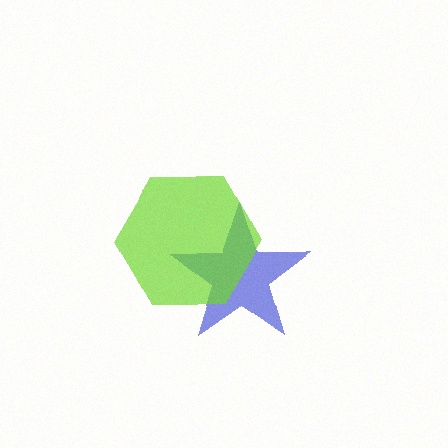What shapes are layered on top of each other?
The layered shapes are: a blue star, a lime hexagon.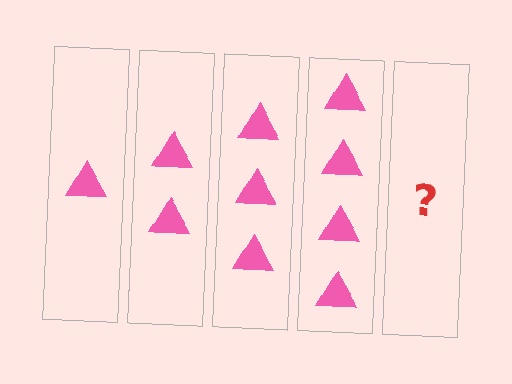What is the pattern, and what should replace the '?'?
The pattern is that each step adds one more triangle. The '?' should be 5 triangles.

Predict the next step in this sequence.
The next step is 5 triangles.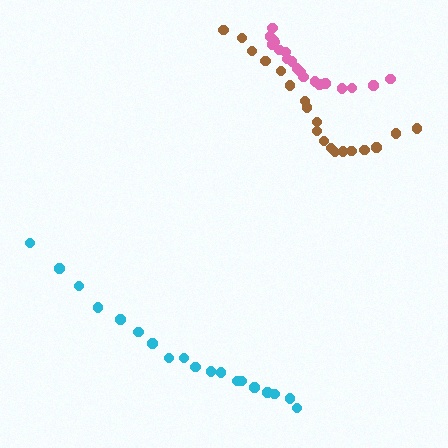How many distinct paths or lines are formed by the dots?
There are 3 distinct paths.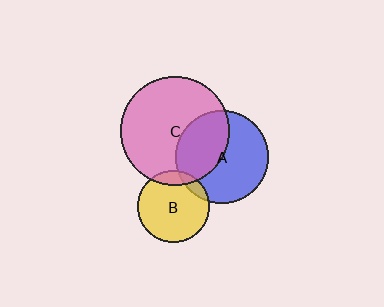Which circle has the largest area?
Circle C (pink).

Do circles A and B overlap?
Yes.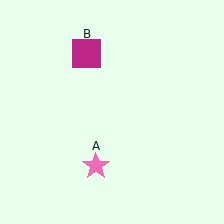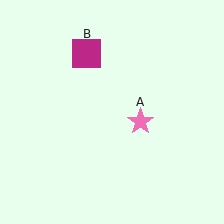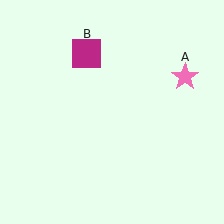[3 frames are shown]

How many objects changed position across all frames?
1 object changed position: pink star (object A).